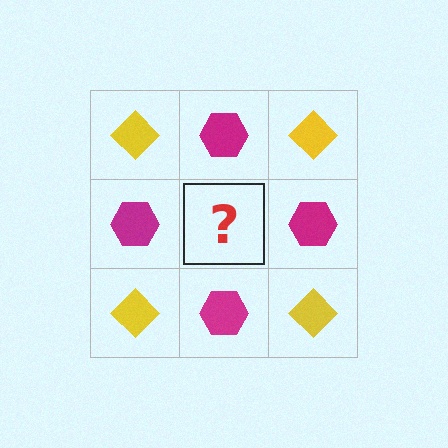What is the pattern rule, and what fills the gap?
The rule is that it alternates yellow diamond and magenta hexagon in a checkerboard pattern. The gap should be filled with a yellow diamond.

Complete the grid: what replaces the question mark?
The question mark should be replaced with a yellow diamond.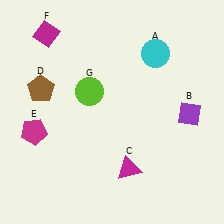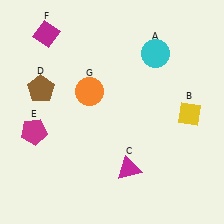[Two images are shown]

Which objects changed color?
B changed from purple to yellow. G changed from lime to orange.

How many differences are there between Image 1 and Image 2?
There are 2 differences between the two images.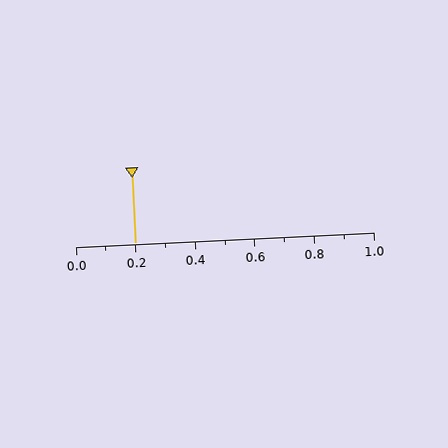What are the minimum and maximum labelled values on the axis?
The axis runs from 0.0 to 1.0.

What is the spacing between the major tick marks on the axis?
The major ticks are spaced 0.2 apart.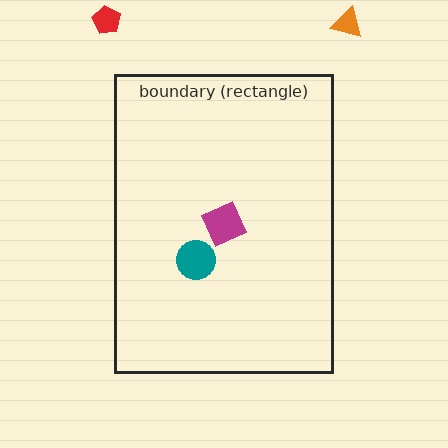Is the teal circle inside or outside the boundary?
Inside.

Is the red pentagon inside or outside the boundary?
Outside.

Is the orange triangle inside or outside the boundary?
Outside.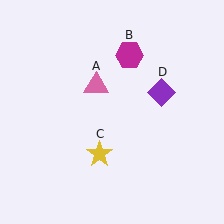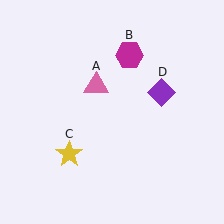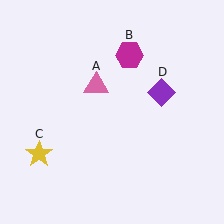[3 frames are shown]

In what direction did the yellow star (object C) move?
The yellow star (object C) moved left.